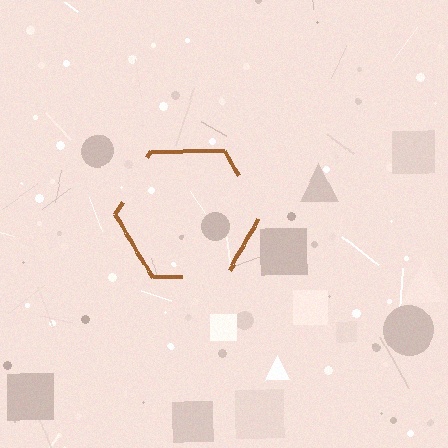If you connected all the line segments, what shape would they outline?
They would outline a hexagon.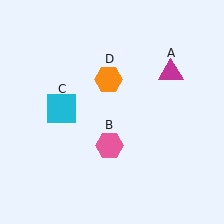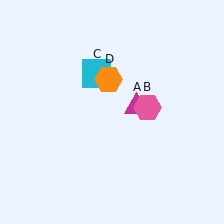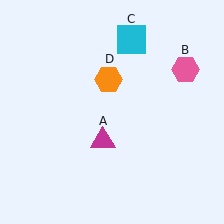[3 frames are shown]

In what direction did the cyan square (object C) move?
The cyan square (object C) moved up and to the right.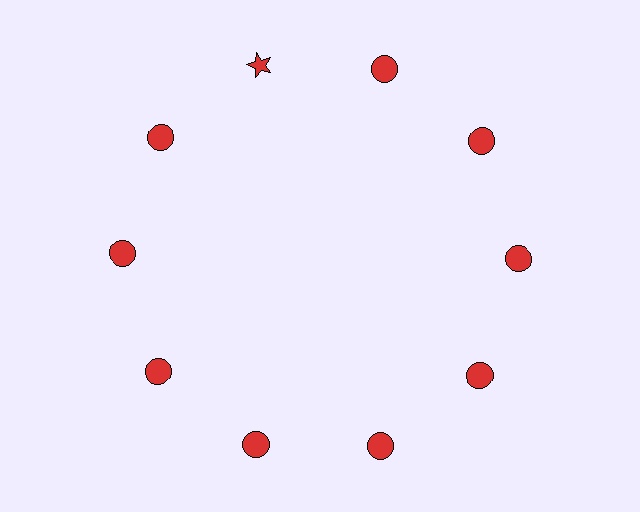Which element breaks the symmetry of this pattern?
The red star at roughly the 11 o'clock position breaks the symmetry. All other shapes are red circles.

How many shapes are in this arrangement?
There are 10 shapes arranged in a ring pattern.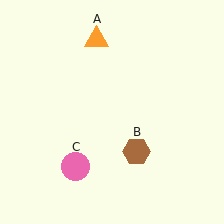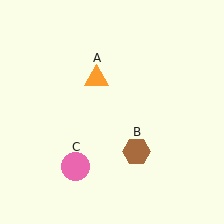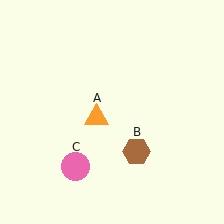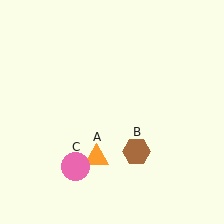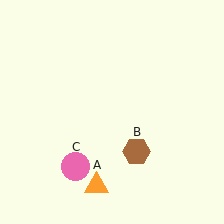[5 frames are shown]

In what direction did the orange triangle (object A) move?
The orange triangle (object A) moved down.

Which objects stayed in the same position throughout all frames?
Brown hexagon (object B) and pink circle (object C) remained stationary.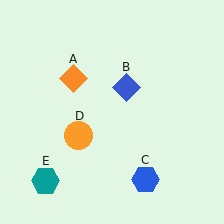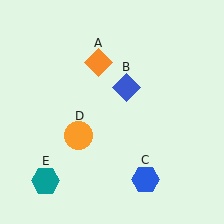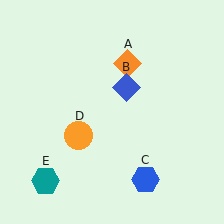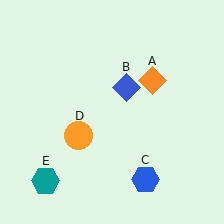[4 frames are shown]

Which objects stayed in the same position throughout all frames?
Blue diamond (object B) and blue hexagon (object C) and orange circle (object D) and teal hexagon (object E) remained stationary.